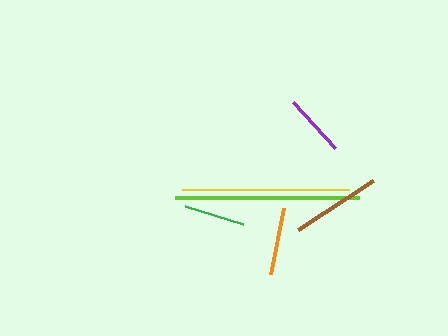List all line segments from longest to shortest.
From longest to shortest: lime, yellow, brown, orange, purple, green.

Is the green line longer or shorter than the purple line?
The purple line is longer than the green line.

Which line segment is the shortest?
The green line is the shortest at approximately 61 pixels.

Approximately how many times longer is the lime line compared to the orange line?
The lime line is approximately 2.7 times the length of the orange line.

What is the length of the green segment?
The green segment is approximately 61 pixels long.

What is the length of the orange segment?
The orange segment is approximately 67 pixels long.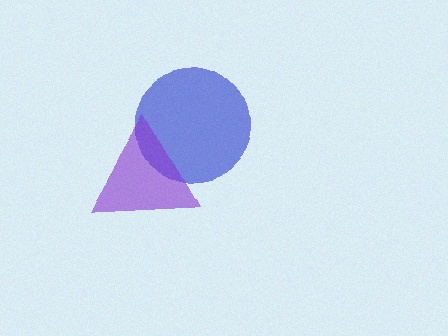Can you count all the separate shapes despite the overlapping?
Yes, there are 2 separate shapes.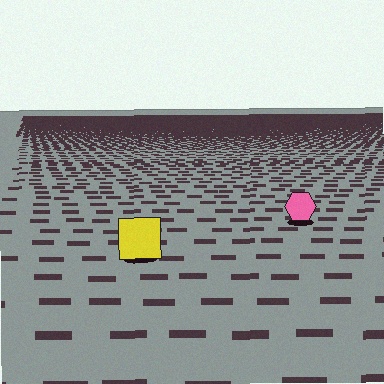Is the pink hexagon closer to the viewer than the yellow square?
No. The yellow square is closer — you can tell from the texture gradient: the ground texture is coarser near it.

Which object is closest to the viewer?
The yellow square is closest. The texture marks near it are larger and more spread out.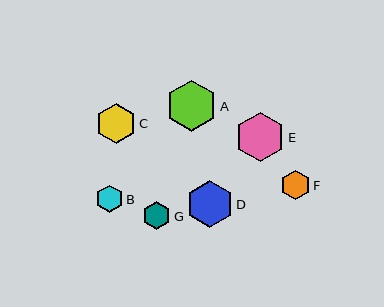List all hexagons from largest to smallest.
From largest to smallest: A, E, D, C, F, G, B.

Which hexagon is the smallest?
Hexagon B is the smallest with a size of approximately 27 pixels.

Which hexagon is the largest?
Hexagon A is the largest with a size of approximately 51 pixels.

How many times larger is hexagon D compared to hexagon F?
Hexagon D is approximately 1.6 times the size of hexagon F.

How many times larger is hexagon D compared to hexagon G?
Hexagon D is approximately 1.7 times the size of hexagon G.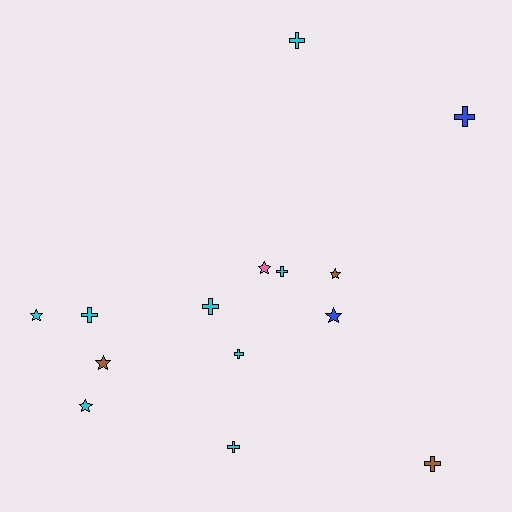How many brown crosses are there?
There is 1 brown cross.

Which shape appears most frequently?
Cross, with 8 objects.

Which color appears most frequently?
Cyan, with 8 objects.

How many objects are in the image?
There are 14 objects.